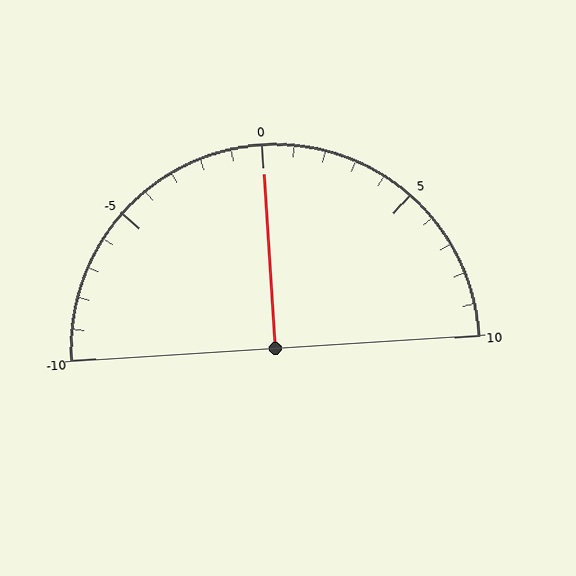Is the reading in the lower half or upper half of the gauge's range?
The reading is in the upper half of the range (-10 to 10).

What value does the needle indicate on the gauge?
The needle indicates approximately 0.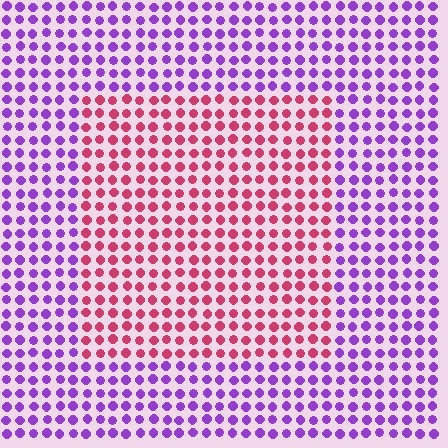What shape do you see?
I see a rectangle.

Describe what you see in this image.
The image is filled with small purple elements in a uniform arrangement. A rectangle-shaped region is visible where the elements are tinted to a slightly different hue, forming a subtle color boundary.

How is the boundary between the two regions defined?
The boundary is defined purely by a slight shift in hue (about 64 degrees). Spacing, size, and orientation are identical on both sides.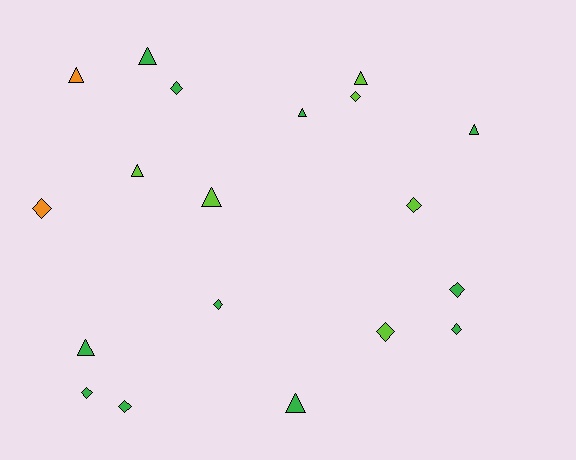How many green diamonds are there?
There are 6 green diamonds.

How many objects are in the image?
There are 19 objects.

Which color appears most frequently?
Green, with 11 objects.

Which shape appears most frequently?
Diamond, with 10 objects.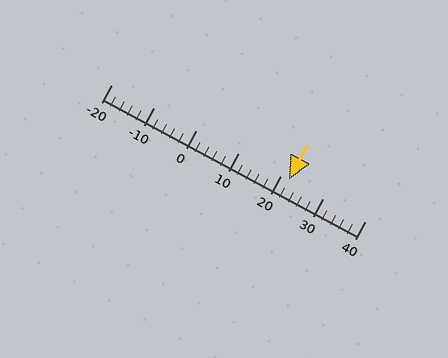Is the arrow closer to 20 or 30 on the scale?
The arrow is closer to 20.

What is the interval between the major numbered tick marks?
The major tick marks are spaced 10 units apart.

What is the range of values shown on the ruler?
The ruler shows values from -20 to 40.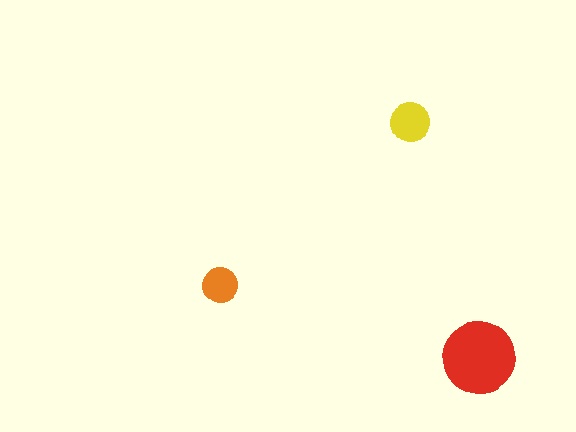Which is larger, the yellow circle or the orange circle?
The yellow one.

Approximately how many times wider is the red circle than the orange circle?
About 2 times wider.